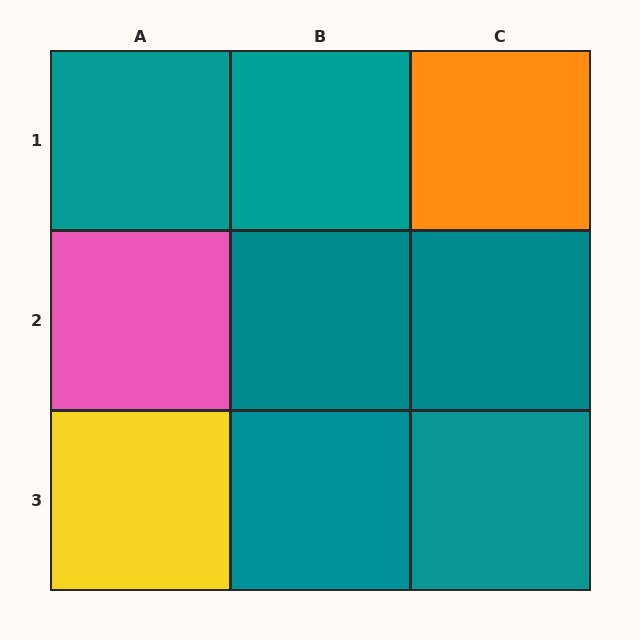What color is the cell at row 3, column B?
Teal.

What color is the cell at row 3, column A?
Yellow.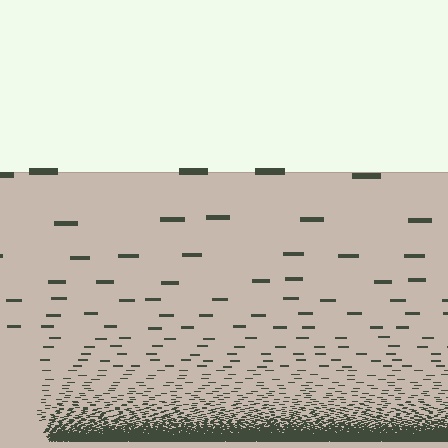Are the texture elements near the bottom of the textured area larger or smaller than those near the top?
Smaller. The gradient is inverted — elements near the bottom are smaller and denser.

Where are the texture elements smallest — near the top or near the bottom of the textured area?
Near the bottom.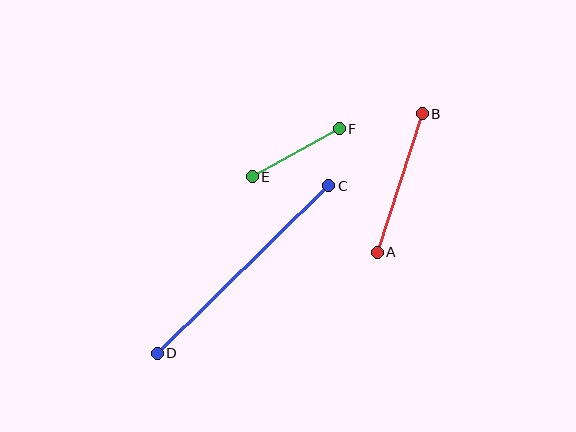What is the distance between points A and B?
The distance is approximately 146 pixels.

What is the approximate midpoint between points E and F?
The midpoint is at approximately (296, 153) pixels.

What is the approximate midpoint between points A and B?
The midpoint is at approximately (400, 183) pixels.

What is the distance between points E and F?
The distance is approximately 100 pixels.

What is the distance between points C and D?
The distance is approximately 239 pixels.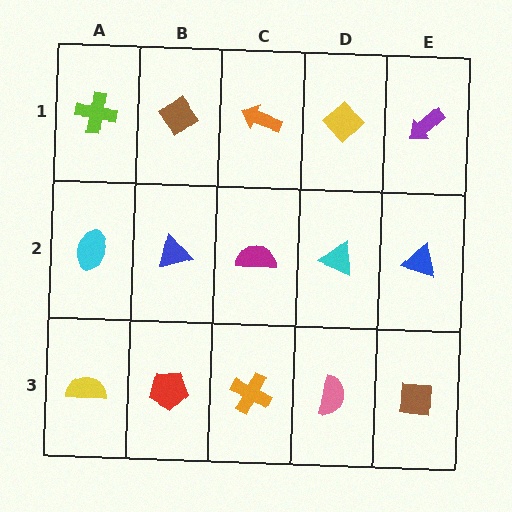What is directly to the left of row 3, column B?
A yellow semicircle.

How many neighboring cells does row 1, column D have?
3.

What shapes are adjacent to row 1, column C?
A magenta semicircle (row 2, column C), a brown diamond (row 1, column B), a yellow diamond (row 1, column D).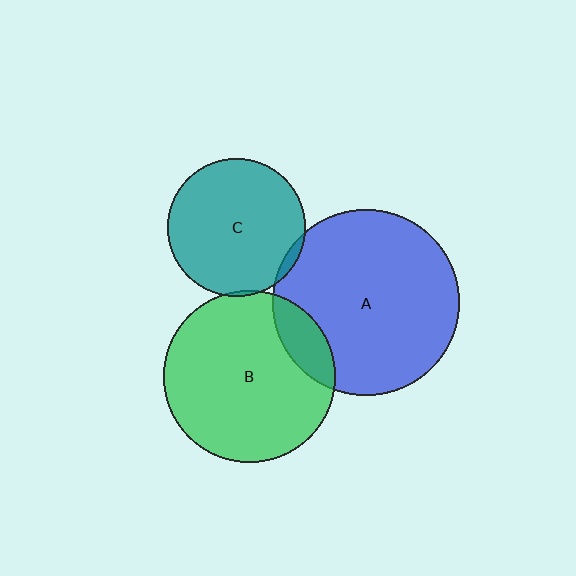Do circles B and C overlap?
Yes.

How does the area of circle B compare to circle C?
Approximately 1.6 times.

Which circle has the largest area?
Circle A (blue).